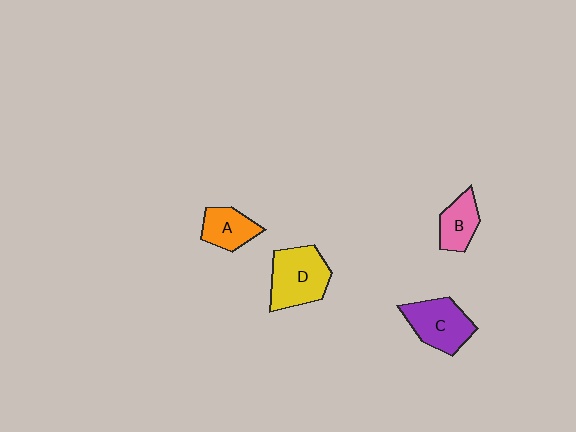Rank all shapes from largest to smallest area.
From largest to smallest: D (yellow), C (purple), A (orange), B (pink).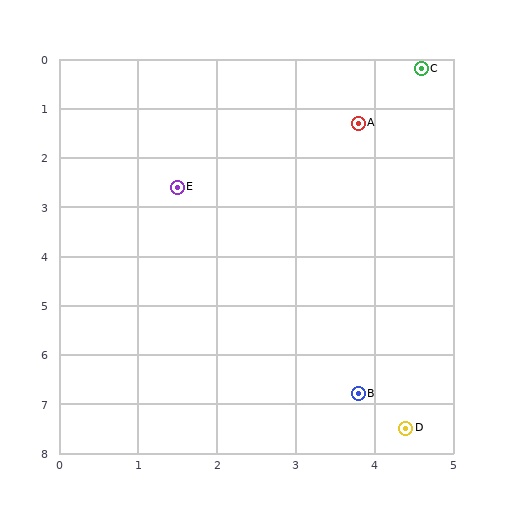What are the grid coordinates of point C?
Point C is at approximately (4.6, 0.2).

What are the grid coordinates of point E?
Point E is at approximately (1.5, 2.6).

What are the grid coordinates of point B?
Point B is at approximately (3.8, 6.8).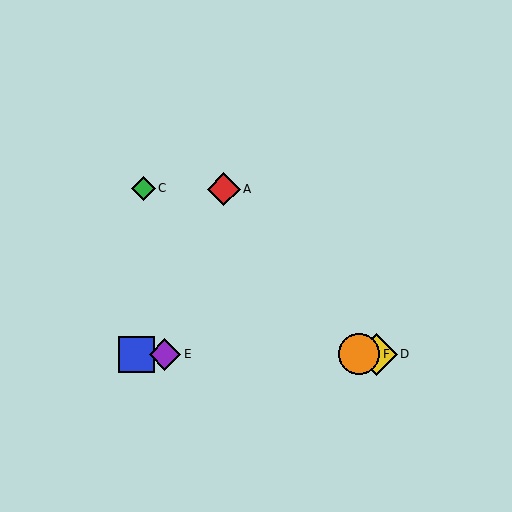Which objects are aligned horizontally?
Objects B, D, E, F are aligned horizontally.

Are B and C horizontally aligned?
No, B is at y≈354 and C is at y≈188.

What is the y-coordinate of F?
Object F is at y≈354.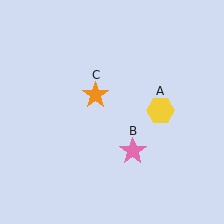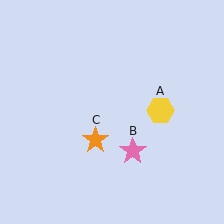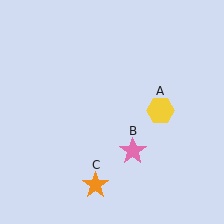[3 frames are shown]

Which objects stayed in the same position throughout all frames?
Yellow hexagon (object A) and pink star (object B) remained stationary.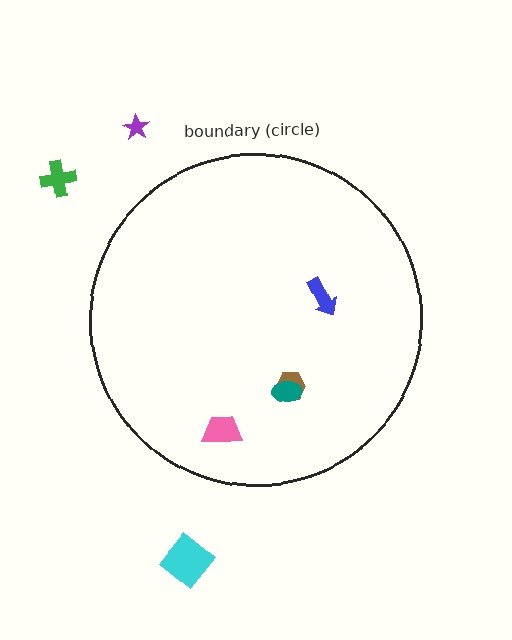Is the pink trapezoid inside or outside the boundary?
Inside.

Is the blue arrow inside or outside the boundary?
Inside.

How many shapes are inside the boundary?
4 inside, 3 outside.